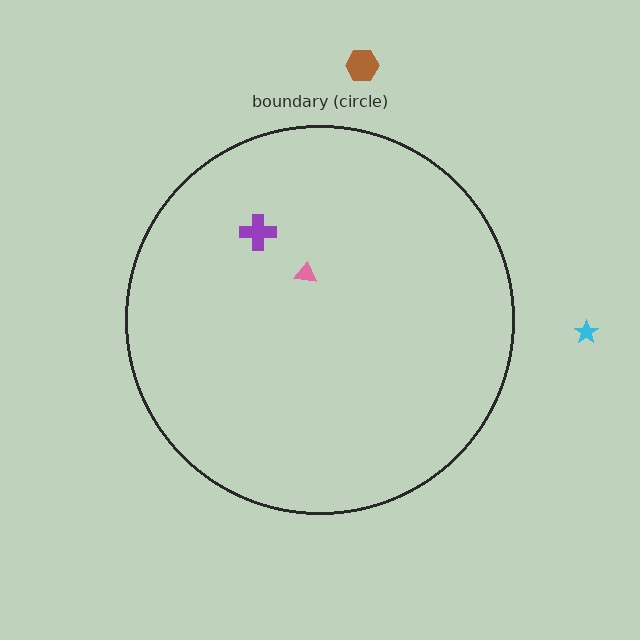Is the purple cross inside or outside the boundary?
Inside.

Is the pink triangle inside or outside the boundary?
Inside.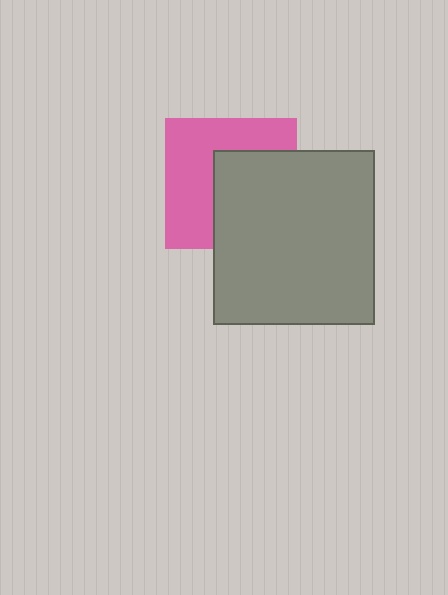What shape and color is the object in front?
The object in front is a gray rectangle.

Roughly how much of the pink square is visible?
About half of it is visible (roughly 52%).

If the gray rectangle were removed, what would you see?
You would see the complete pink square.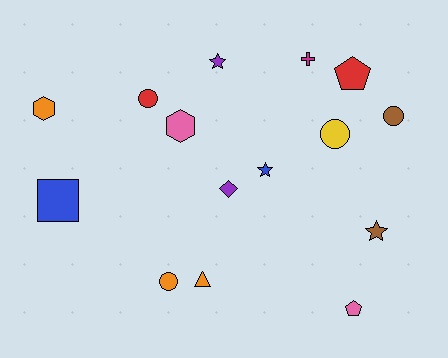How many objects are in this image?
There are 15 objects.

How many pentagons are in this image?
There are 2 pentagons.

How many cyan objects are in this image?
There are no cyan objects.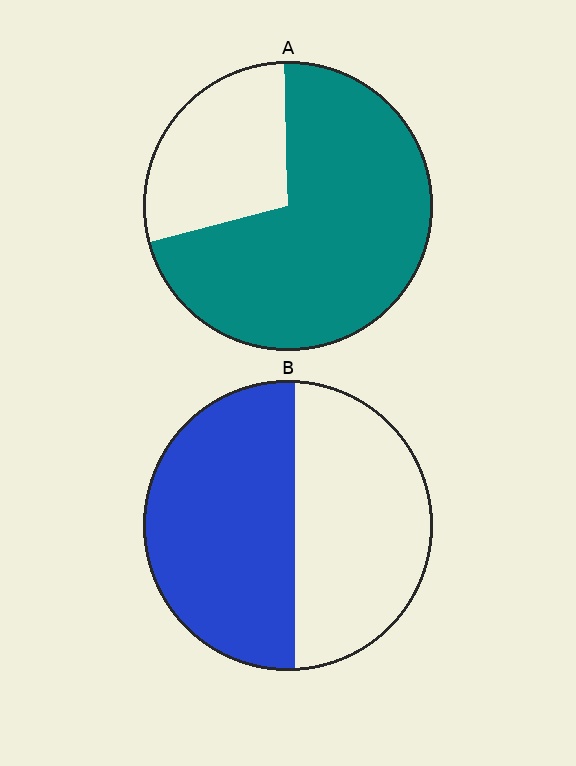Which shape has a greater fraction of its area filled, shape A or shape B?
Shape A.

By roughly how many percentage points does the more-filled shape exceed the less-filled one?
By roughly 20 percentage points (A over B).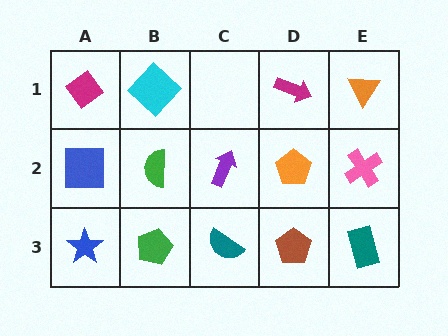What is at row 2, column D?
An orange pentagon.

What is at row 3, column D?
A brown pentagon.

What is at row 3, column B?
A green pentagon.